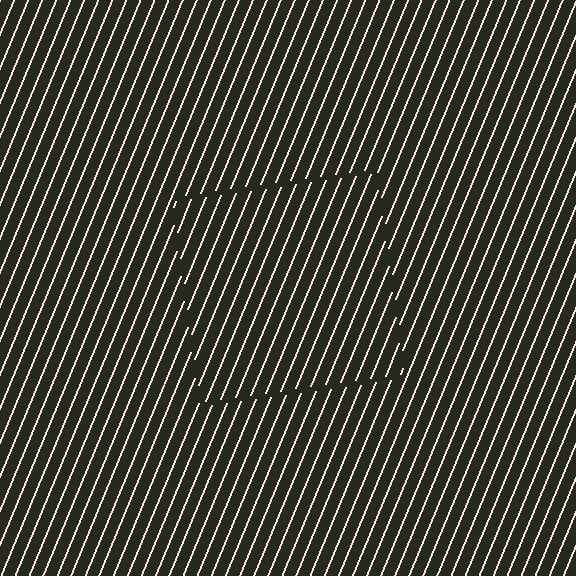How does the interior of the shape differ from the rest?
The interior of the shape contains the same grating, shifted by half a period — the contour is defined by the phase discontinuity where line-ends from the inner and outer gratings abut.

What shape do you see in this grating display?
An illusory square. The interior of the shape contains the same grating, shifted by half a period — the contour is defined by the phase discontinuity where line-ends from the inner and outer gratings abut.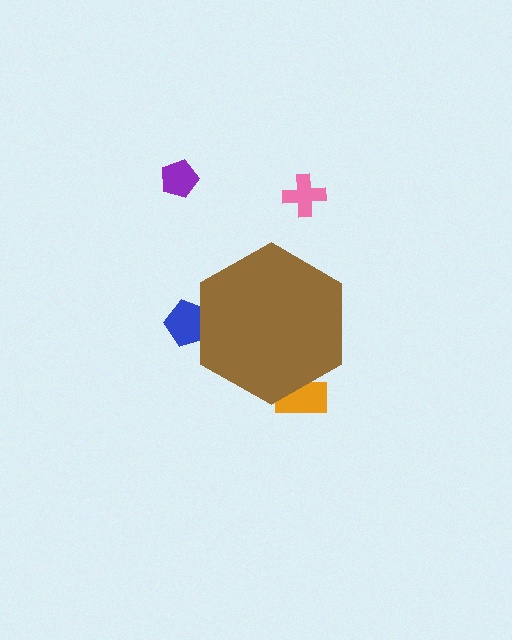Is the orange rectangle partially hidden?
Yes, the orange rectangle is partially hidden behind the brown hexagon.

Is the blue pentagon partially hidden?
Yes, the blue pentagon is partially hidden behind the brown hexagon.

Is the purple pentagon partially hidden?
No, the purple pentagon is fully visible.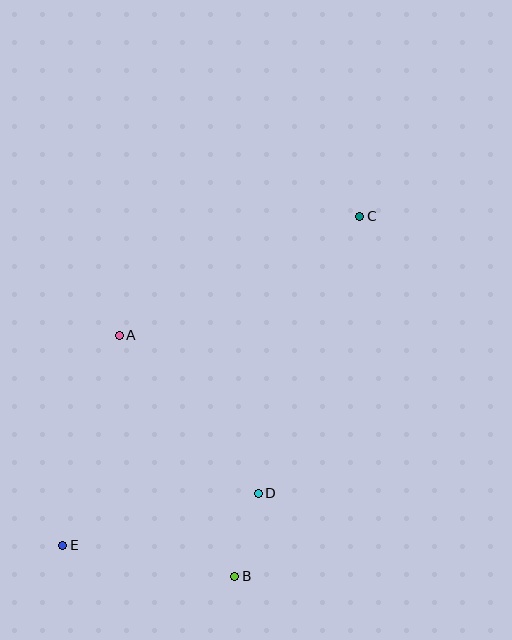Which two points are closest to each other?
Points B and D are closest to each other.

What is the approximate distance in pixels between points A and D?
The distance between A and D is approximately 211 pixels.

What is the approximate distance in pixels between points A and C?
The distance between A and C is approximately 268 pixels.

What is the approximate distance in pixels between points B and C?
The distance between B and C is approximately 381 pixels.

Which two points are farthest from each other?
Points C and E are farthest from each other.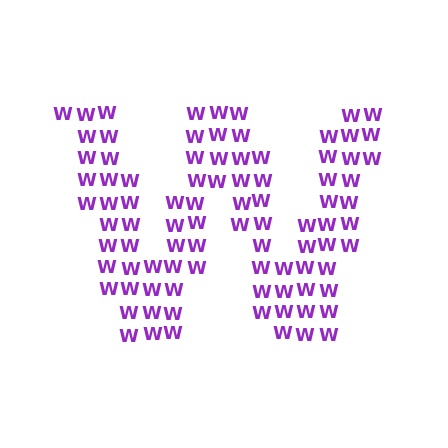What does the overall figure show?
The overall figure shows the letter W.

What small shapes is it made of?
It is made of small letter W's.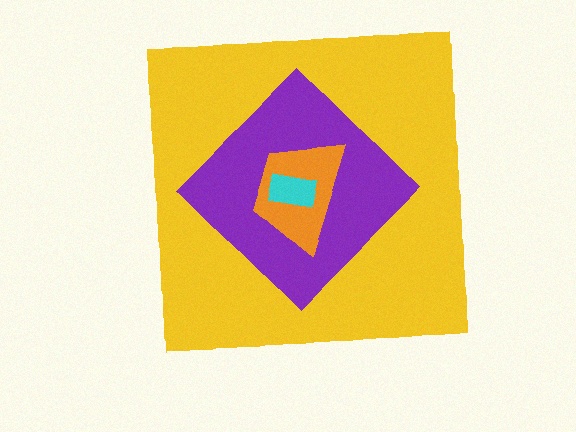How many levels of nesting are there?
4.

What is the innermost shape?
The cyan rectangle.